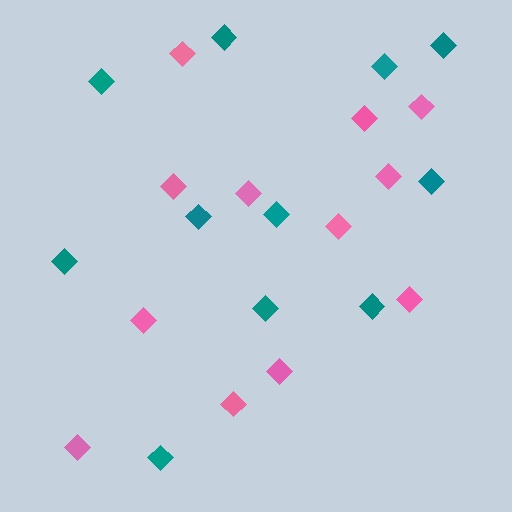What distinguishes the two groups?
There are 2 groups: one group of teal diamonds (11) and one group of pink diamonds (12).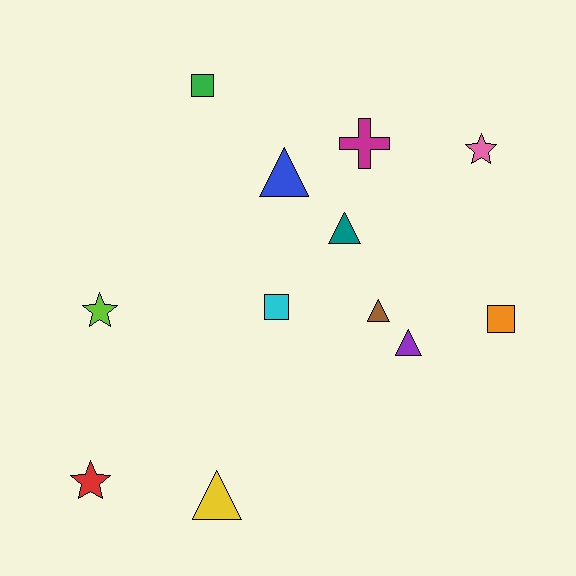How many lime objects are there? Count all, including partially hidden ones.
There is 1 lime object.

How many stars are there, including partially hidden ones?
There are 3 stars.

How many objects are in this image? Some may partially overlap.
There are 12 objects.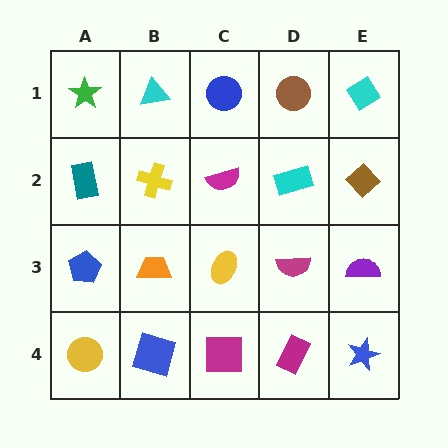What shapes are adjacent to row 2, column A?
A green star (row 1, column A), a blue pentagon (row 3, column A), a yellow cross (row 2, column B).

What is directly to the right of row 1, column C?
A brown circle.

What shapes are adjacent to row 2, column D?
A brown circle (row 1, column D), a magenta semicircle (row 3, column D), a magenta semicircle (row 2, column C), a brown diamond (row 2, column E).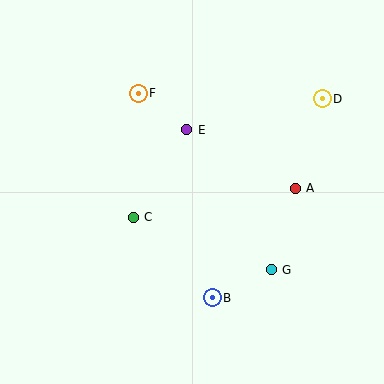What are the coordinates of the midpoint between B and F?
The midpoint between B and F is at (175, 196).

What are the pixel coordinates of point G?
Point G is at (271, 270).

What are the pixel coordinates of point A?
Point A is at (295, 188).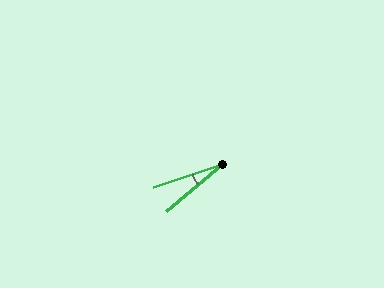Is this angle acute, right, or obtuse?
It is acute.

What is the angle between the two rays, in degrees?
Approximately 21 degrees.